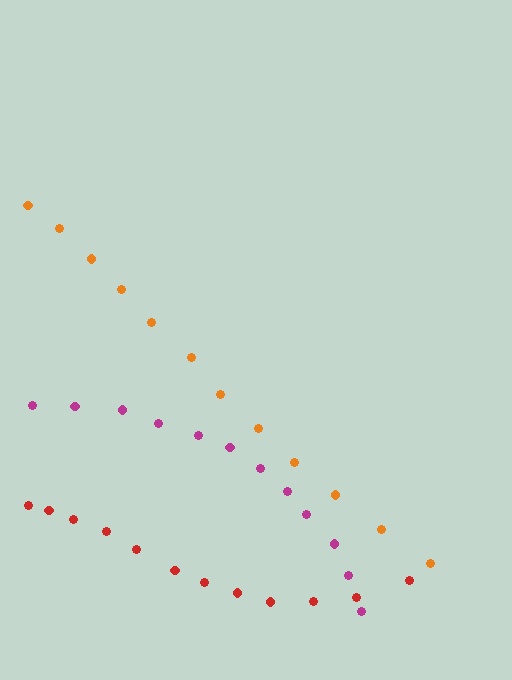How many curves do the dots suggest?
There are 3 distinct paths.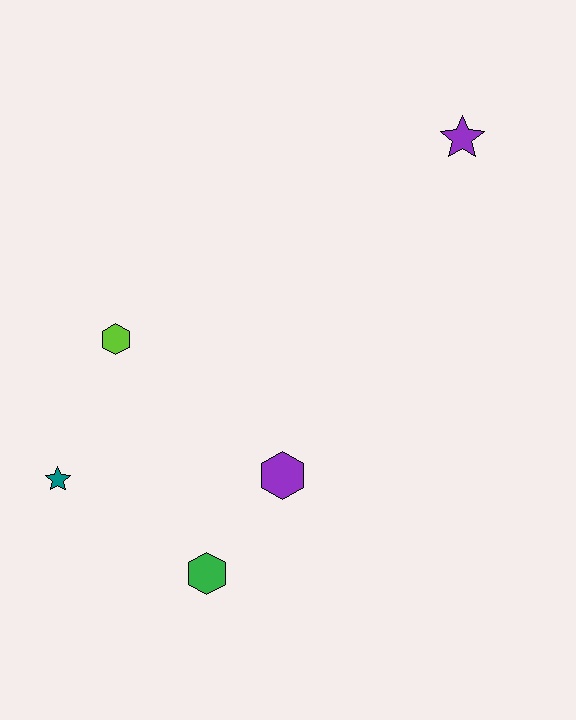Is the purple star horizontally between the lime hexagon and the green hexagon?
No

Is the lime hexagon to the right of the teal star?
Yes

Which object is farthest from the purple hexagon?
The purple star is farthest from the purple hexagon.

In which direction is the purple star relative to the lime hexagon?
The purple star is to the right of the lime hexagon.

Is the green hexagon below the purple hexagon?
Yes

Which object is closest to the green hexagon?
The purple hexagon is closest to the green hexagon.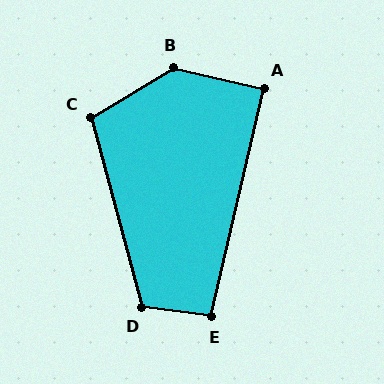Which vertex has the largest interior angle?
B, at approximately 136 degrees.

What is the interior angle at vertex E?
Approximately 96 degrees (obtuse).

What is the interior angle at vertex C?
Approximately 106 degrees (obtuse).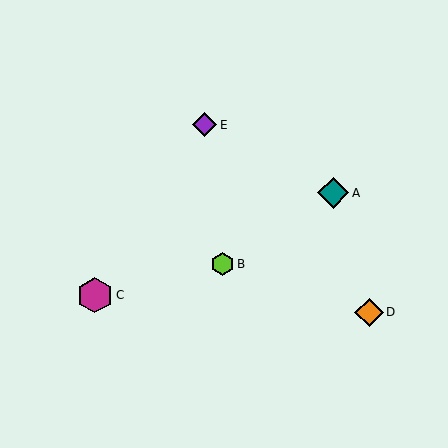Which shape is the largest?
The magenta hexagon (labeled C) is the largest.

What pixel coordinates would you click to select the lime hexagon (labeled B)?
Click at (222, 264) to select the lime hexagon B.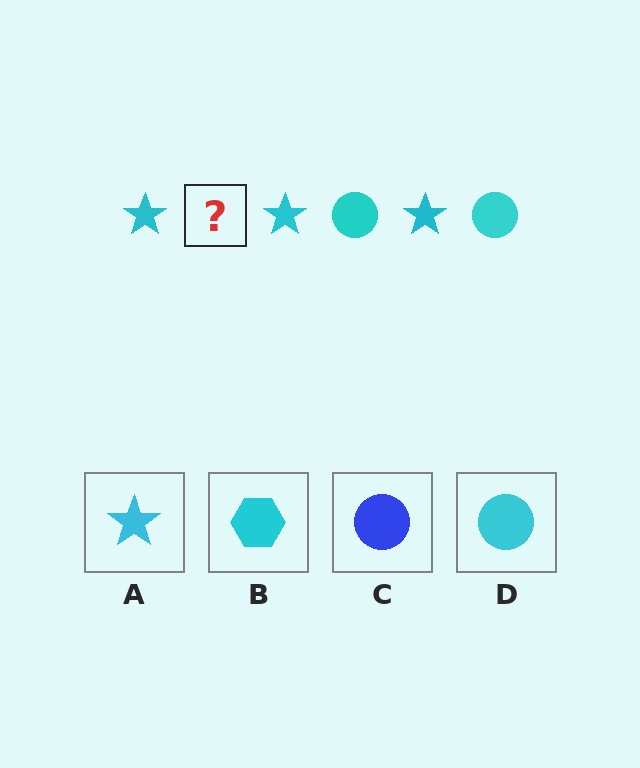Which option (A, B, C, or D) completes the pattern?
D.